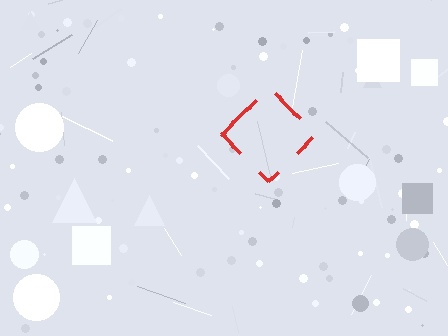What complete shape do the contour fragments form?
The contour fragments form a diamond.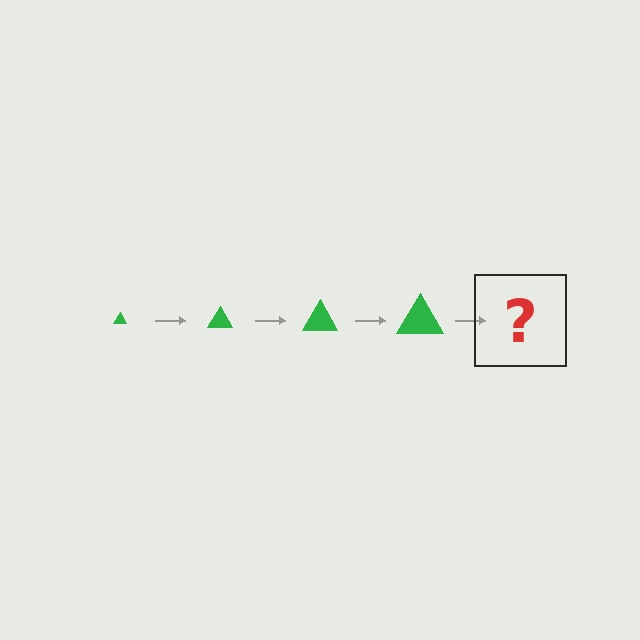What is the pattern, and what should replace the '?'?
The pattern is that the triangle gets progressively larger each step. The '?' should be a green triangle, larger than the previous one.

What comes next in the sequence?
The next element should be a green triangle, larger than the previous one.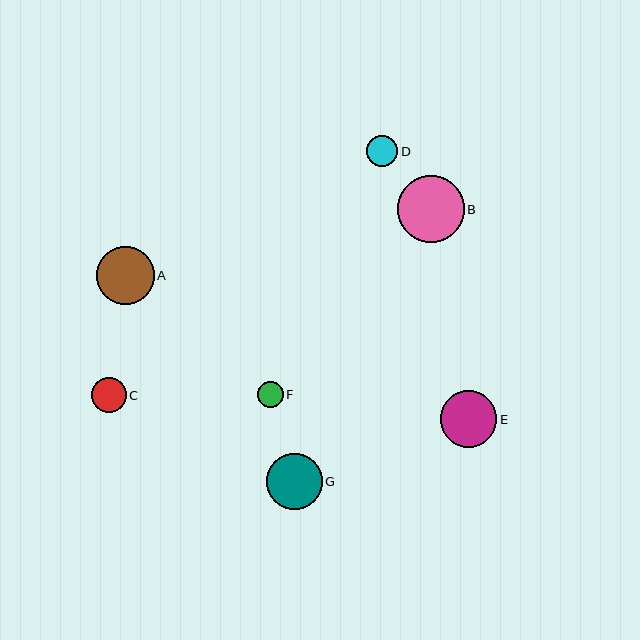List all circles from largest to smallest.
From largest to smallest: B, A, E, G, C, D, F.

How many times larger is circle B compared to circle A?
Circle B is approximately 1.2 times the size of circle A.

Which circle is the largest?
Circle B is the largest with a size of approximately 67 pixels.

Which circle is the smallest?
Circle F is the smallest with a size of approximately 26 pixels.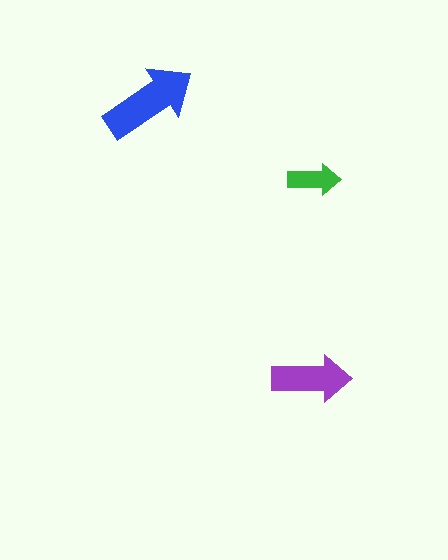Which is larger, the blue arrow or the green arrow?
The blue one.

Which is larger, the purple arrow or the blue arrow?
The blue one.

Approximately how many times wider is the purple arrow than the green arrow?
About 1.5 times wider.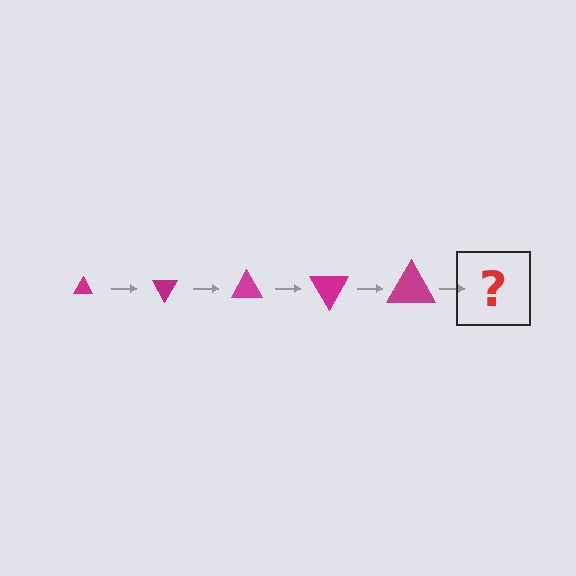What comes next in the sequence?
The next element should be a triangle, larger than the previous one and rotated 300 degrees from the start.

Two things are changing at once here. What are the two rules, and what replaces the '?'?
The two rules are that the triangle grows larger each step and it rotates 60 degrees each step. The '?' should be a triangle, larger than the previous one and rotated 300 degrees from the start.